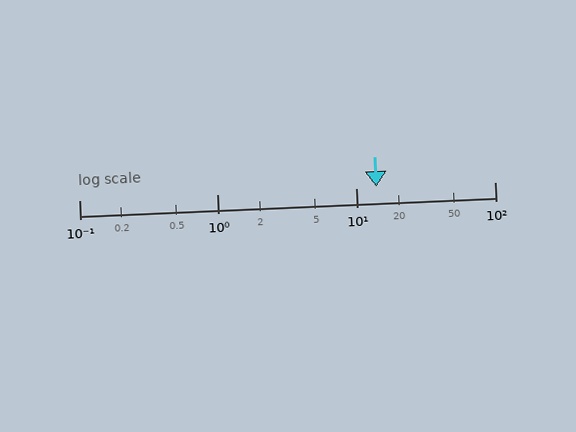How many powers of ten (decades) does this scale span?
The scale spans 3 decades, from 0.1 to 100.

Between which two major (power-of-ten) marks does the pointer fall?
The pointer is between 10 and 100.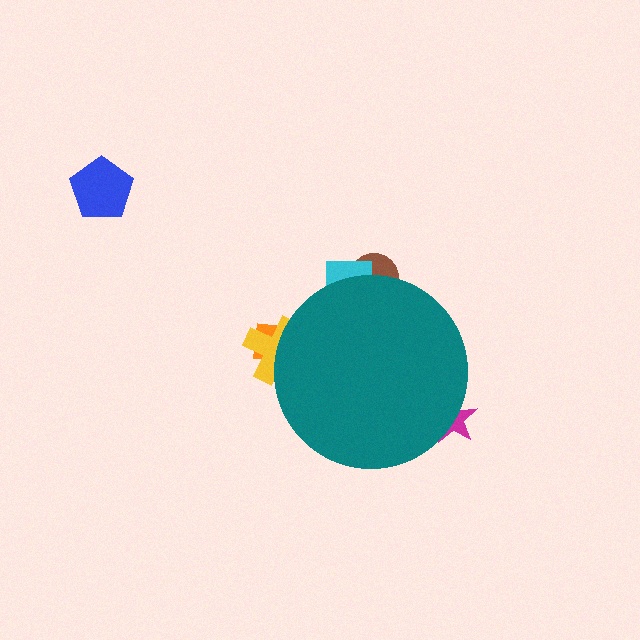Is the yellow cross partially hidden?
Yes, the yellow cross is partially hidden behind the teal circle.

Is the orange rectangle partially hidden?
Yes, the orange rectangle is partially hidden behind the teal circle.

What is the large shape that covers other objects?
A teal circle.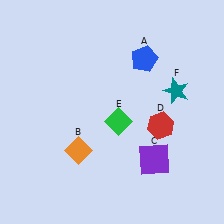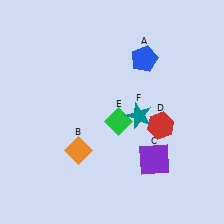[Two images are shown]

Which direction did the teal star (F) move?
The teal star (F) moved left.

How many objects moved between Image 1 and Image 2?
1 object moved between the two images.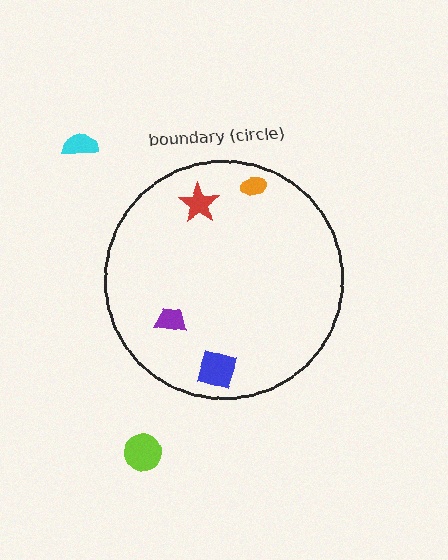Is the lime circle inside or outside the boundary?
Outside.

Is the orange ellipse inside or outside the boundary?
Inside.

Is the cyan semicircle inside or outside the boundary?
Outside.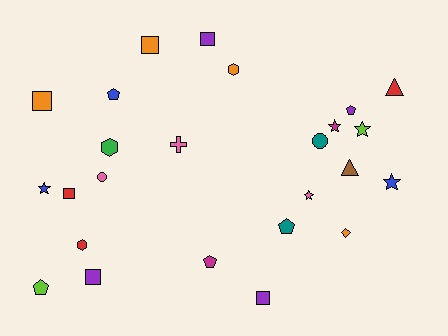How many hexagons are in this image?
There are 3 hexagons.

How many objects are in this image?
There are 25 objects.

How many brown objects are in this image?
There is 1 brown object.